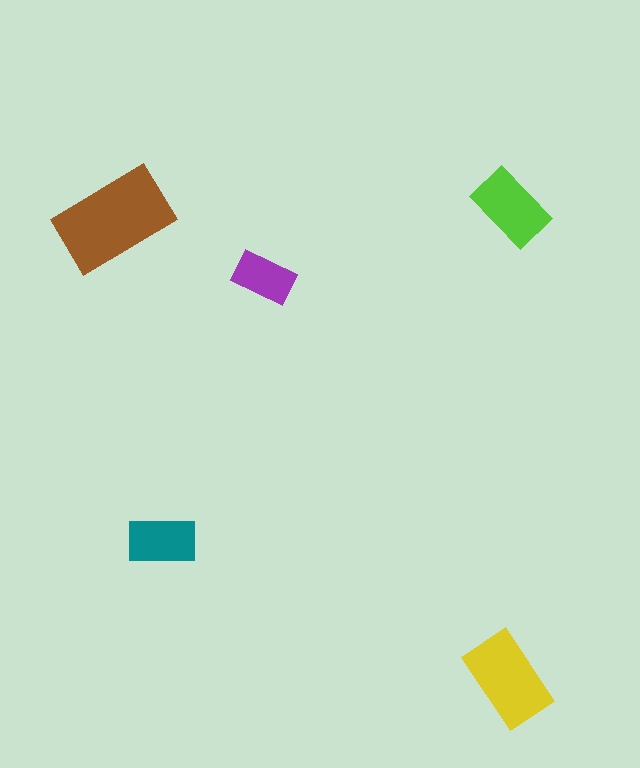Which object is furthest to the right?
The lime rectangle is rightmost.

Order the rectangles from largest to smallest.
the brown one, the yellow one, the lime one, the teal one, the purple one.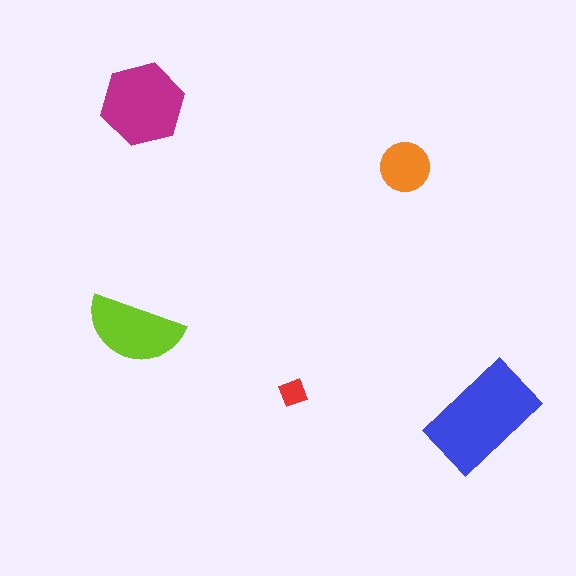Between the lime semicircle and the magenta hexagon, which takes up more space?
The magenta hexagon.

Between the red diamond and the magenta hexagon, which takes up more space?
The magenta hexagon.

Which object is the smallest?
The red diamond.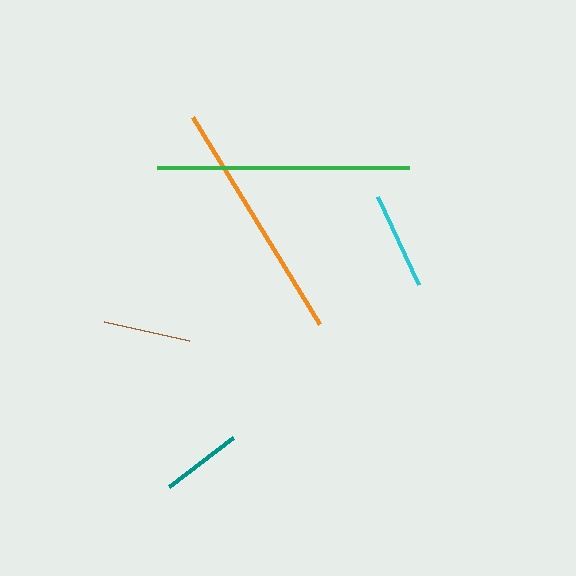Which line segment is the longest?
The green line is the longest at approximately 251 pixels.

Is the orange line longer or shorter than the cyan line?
The orange line is longer than the cyan line.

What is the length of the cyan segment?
The cyan segment is approximately 97 pixels long.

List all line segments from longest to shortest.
From longest to shortest: green, orange, cyan, brown, teal.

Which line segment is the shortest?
The teal line is the shortest at approximately 81 pixels.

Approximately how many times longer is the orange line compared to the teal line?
The orange line is approximately 3.0 times the length of the teal line.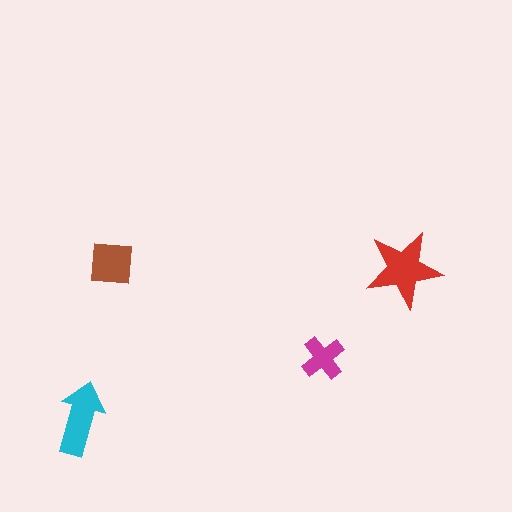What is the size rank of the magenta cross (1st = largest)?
4th.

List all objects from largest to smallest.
The red star, the cyan arrow, the brown square, the magenta cross.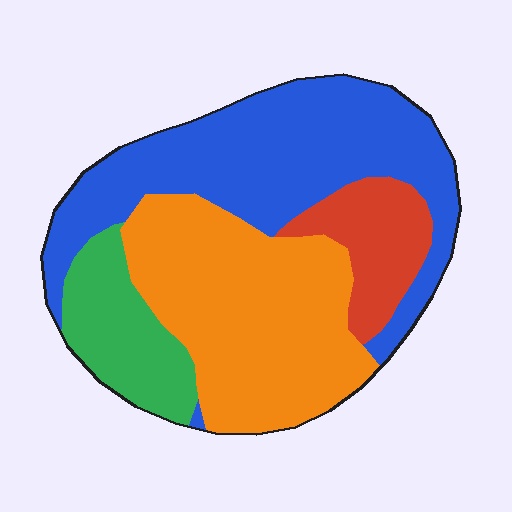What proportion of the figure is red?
Red covers 11% of the figure.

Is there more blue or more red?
Blue.